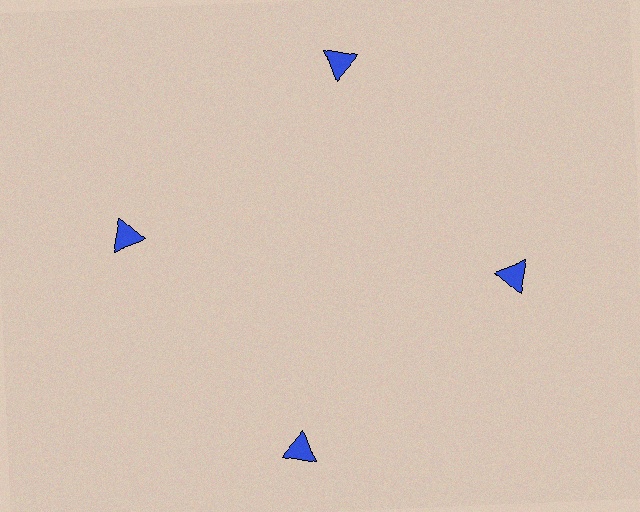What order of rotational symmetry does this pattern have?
This pattern has 4-fold rotational symmetry.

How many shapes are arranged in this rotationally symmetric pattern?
There are 4 shapes, arranged in 4 groups of 1.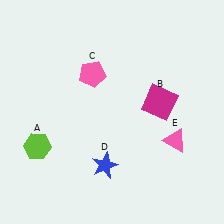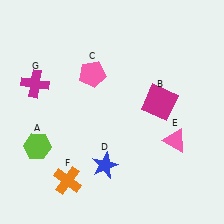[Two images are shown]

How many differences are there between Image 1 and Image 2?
There are 2 differences between the two images.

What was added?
An orange cross (F), a magenta cross (G) were added in Image 2.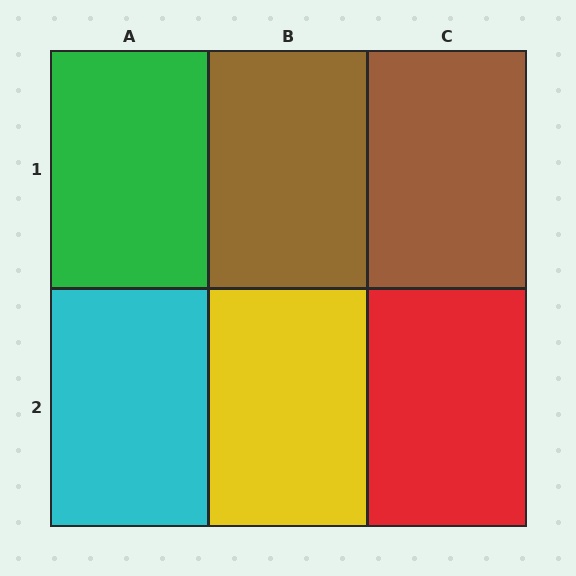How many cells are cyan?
1 cell is cyan.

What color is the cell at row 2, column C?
Red.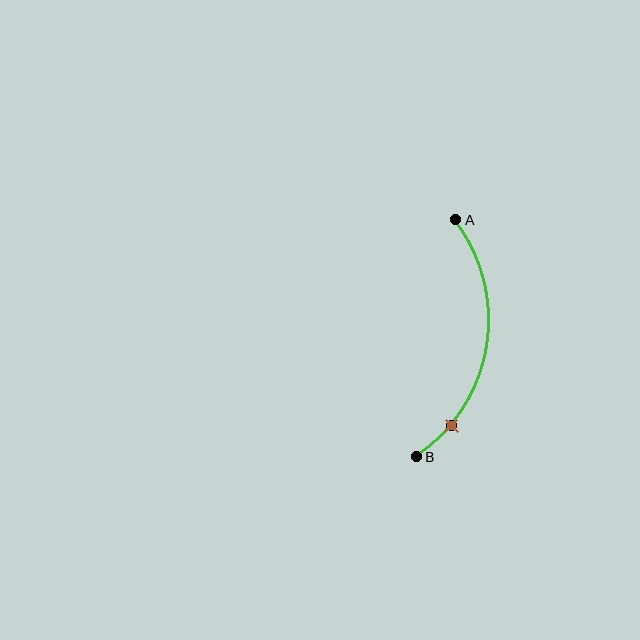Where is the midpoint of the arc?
The arc midpoint is the point on the curve farthest from the straight line joining A and B. It sits to the right of that line.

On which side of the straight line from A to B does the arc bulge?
The arc bulges to the right of the straight line connecting A and B.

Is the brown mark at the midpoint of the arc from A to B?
No. The brown mark lies on the arc but is closer to endpoint B. The arc midpoint would be at the point on the curve equidistant along the arc from both A and B.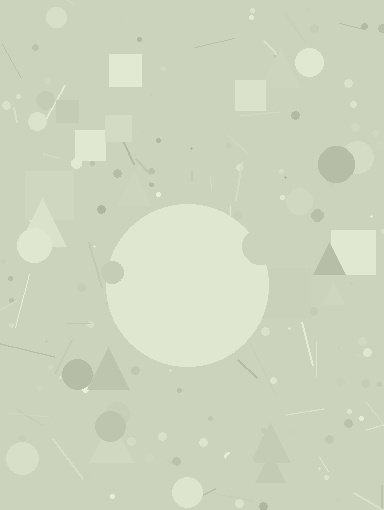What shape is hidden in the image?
A circle is hidden in the image.